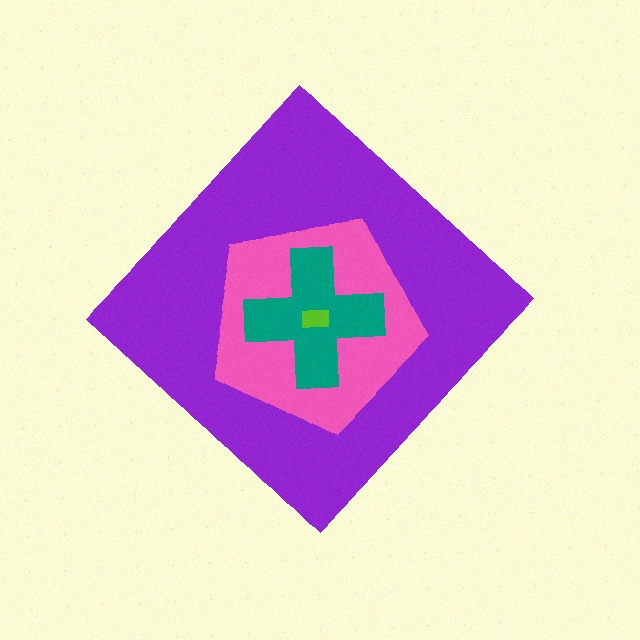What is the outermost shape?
The purple diamond.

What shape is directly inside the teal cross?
The lime rectangle.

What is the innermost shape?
The lime rectangle.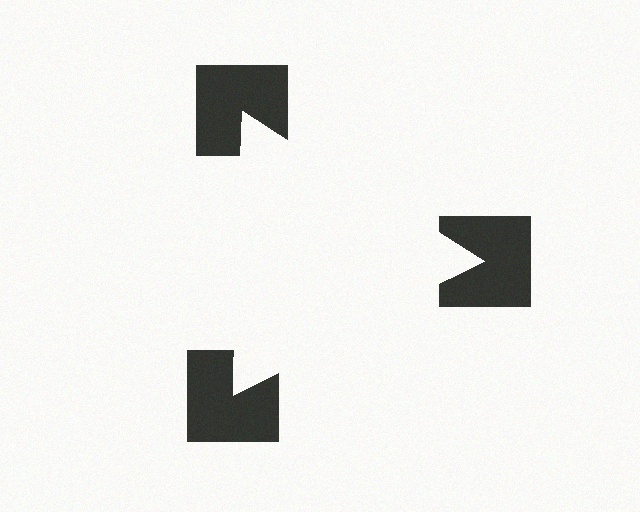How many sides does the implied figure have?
3 sides.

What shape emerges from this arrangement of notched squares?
An illusory triangle — its edges are inferred from the aligned wedge cuts in the notched squares, not physically drawn.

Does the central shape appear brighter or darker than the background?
It typically appears slightly brighter than the background, even though no actual brightness change is drawn.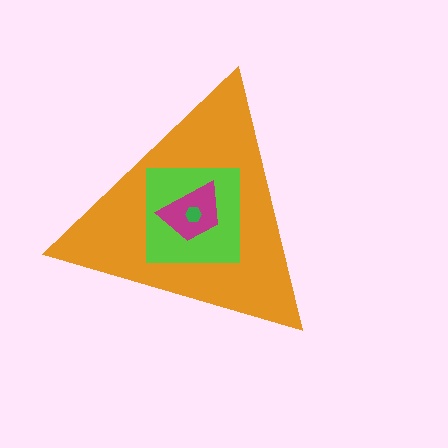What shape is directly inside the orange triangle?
The lime square.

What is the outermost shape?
The orange triangle.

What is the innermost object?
The green hexagon.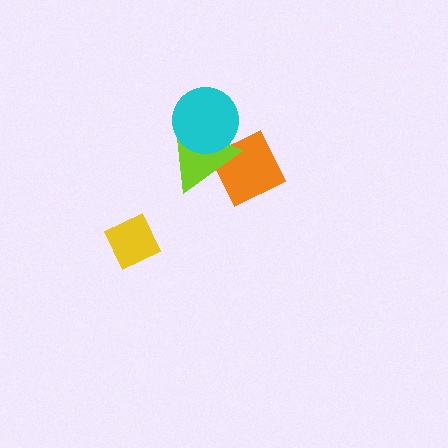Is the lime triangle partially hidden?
Yes, it is partially covered by another shape.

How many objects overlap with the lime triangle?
2 objects overlap with the lime triangle.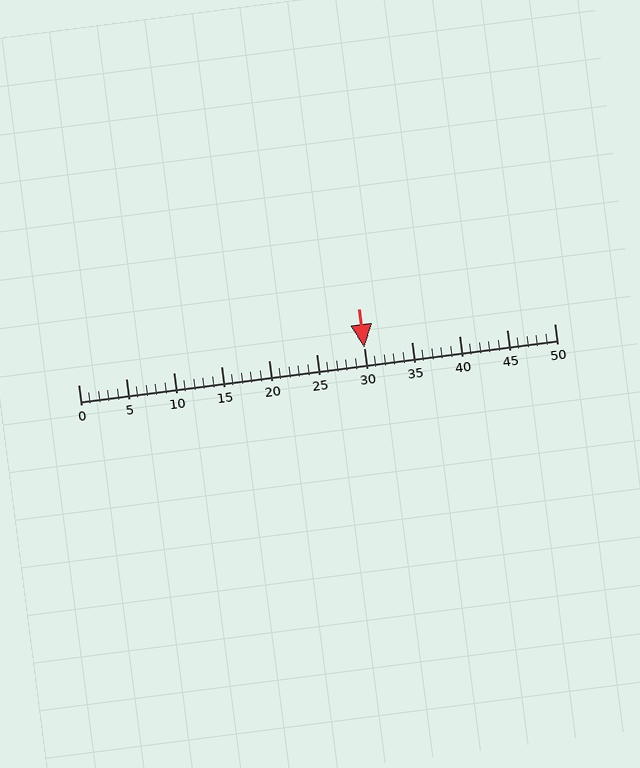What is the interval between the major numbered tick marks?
The major tick marks are spaced 5 units apart.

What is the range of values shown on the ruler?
The ruler shows values from 0 to 50.